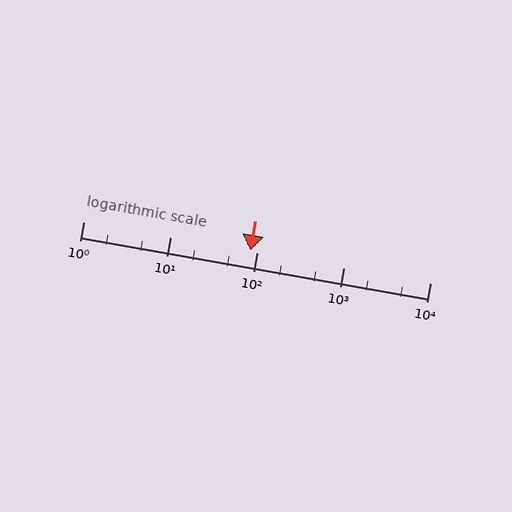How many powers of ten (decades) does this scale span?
The scale spans 4 decades, from 1 to 10000.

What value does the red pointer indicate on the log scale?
The pointer indicates approximately 85.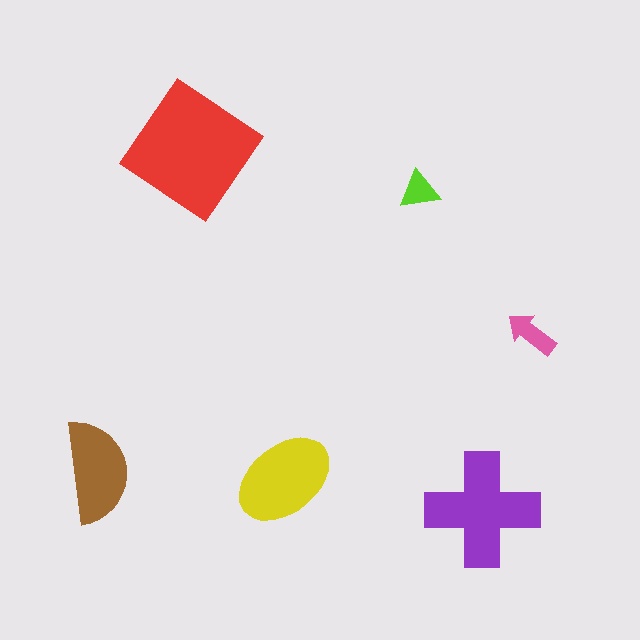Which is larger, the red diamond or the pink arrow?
The red diamond.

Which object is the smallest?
The lime triangle.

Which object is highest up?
The red diamond is topmost.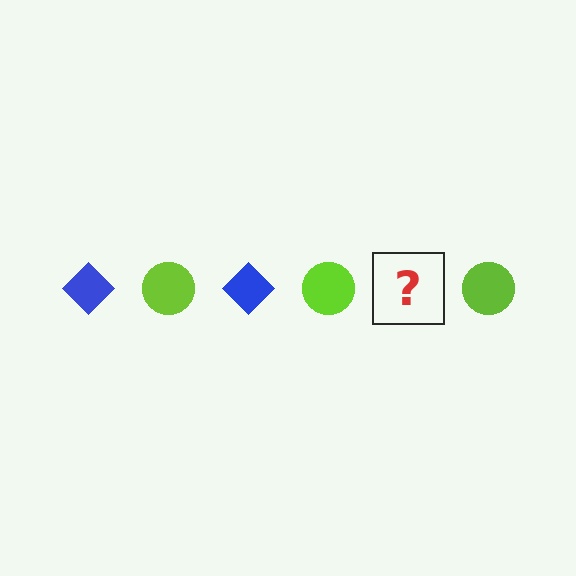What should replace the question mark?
The question mark should be replaced with a blue diamond.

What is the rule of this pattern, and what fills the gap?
The rule is that the pattern alternates between blue diamond and lime circle. The gap should be filled with a blue diamond.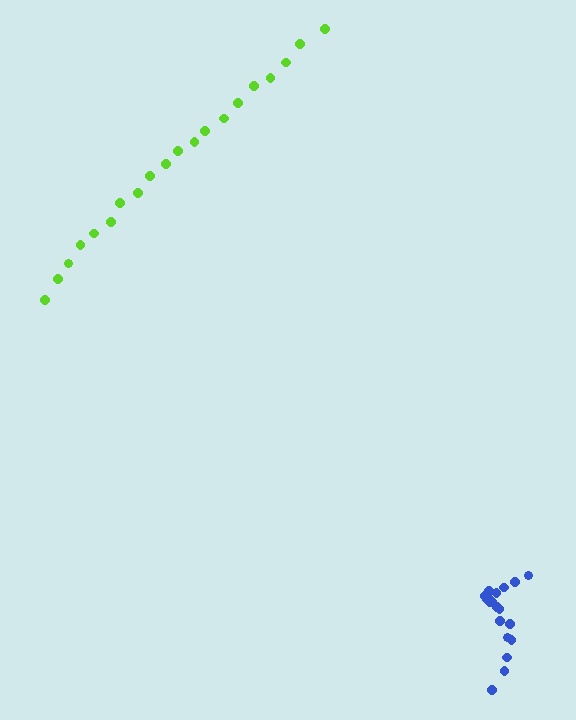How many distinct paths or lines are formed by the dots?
There are 2 distinct paths.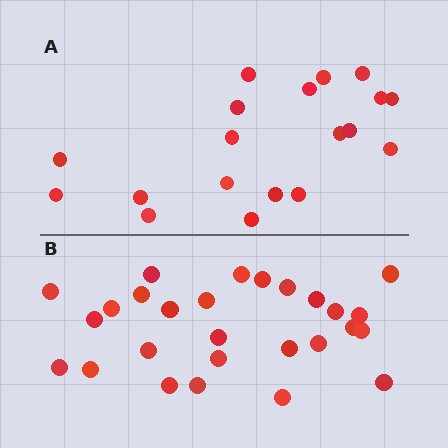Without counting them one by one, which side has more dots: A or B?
Region B (the bottom region) has more dots.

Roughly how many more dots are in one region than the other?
Region B has roughly 8 or so more dots than region A.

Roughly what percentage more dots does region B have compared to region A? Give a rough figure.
About 40% more.